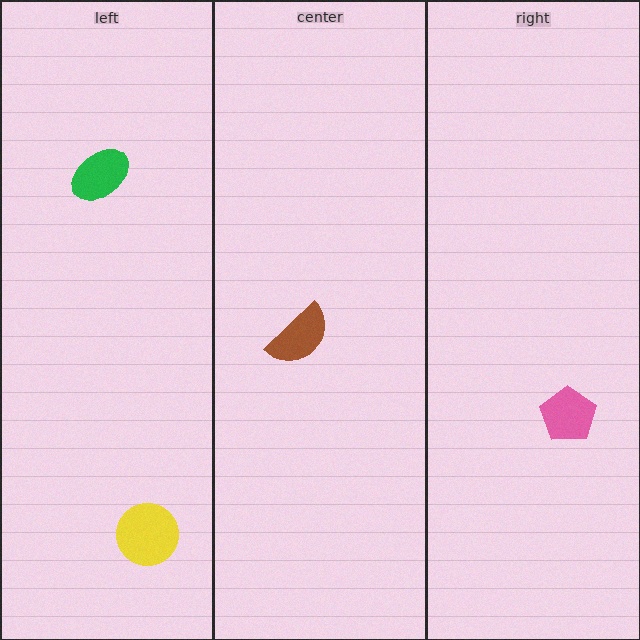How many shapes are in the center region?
1.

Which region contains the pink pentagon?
The right region.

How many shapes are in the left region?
2.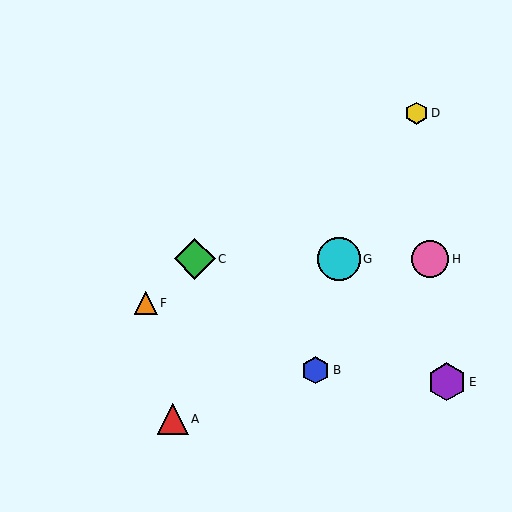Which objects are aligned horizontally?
Objects C, G, H are aligned horizontally.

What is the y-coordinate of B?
Object B is at y≈370.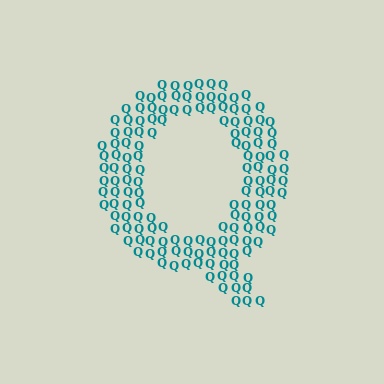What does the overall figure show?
The overall figure shows the letter Q.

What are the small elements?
The small elements are letter Q's.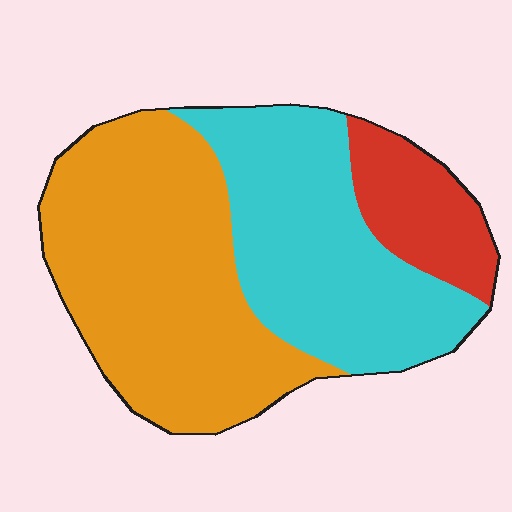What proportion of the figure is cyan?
Cyan takes up about three eighths (3/8) of the figure.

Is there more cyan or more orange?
Orange.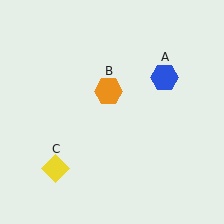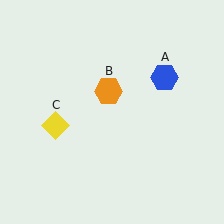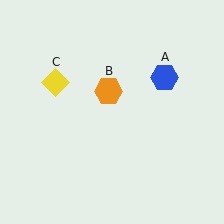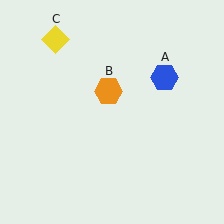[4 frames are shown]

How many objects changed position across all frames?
1 object changed position: yellow diamond (object C).